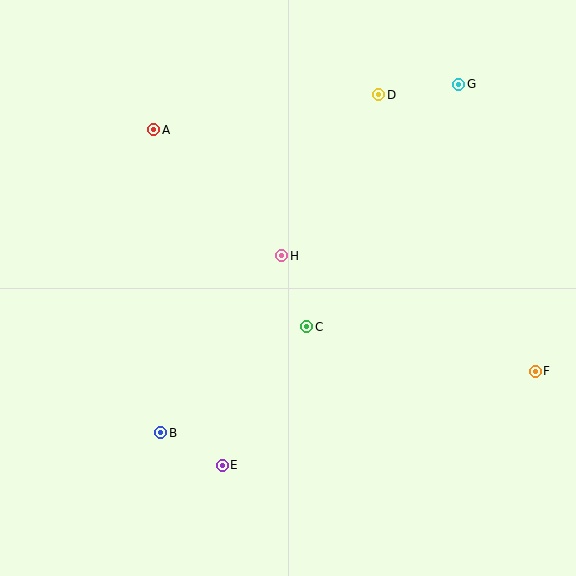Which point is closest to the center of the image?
Point H at (282, 256) is closest to the center.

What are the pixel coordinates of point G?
Point G is at (459, 84).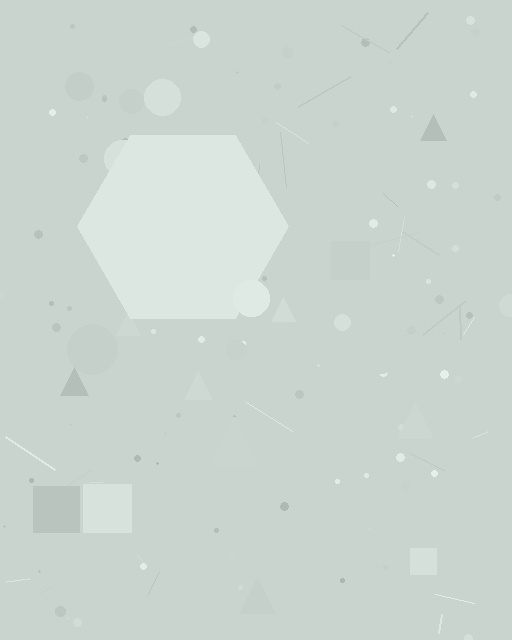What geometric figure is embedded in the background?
A hexagon is embedded in the background.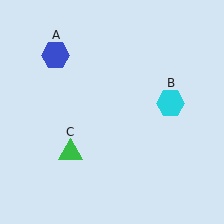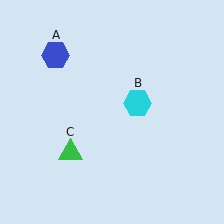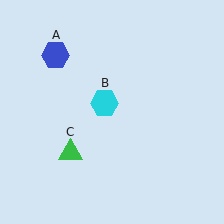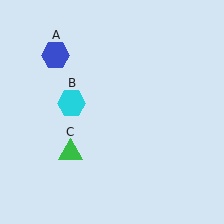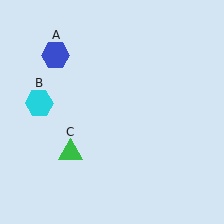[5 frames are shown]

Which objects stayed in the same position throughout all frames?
Blue hexagon (object A) and green triangle (object C) remained stationary.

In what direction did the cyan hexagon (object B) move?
The cyan hexagon (object B) moved left.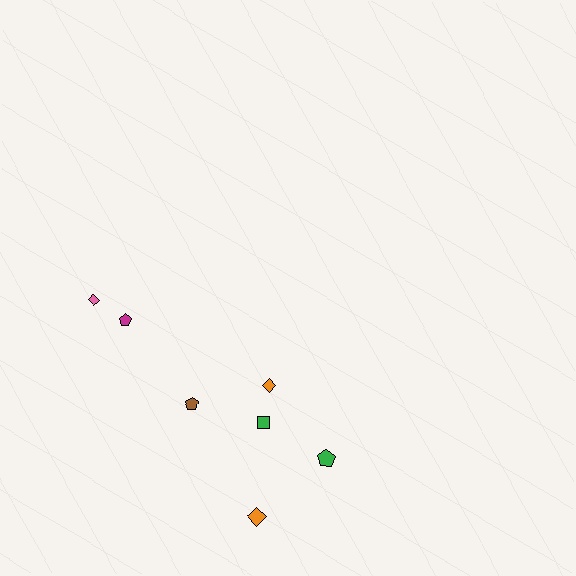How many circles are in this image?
There are no circles.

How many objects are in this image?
There are 7 objects.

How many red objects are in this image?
There are no red objects.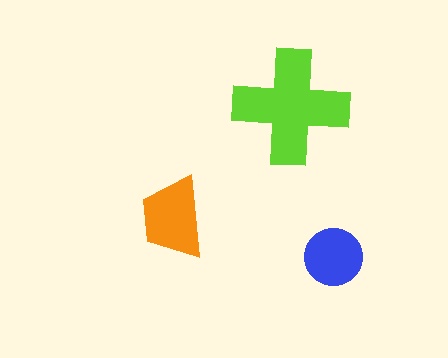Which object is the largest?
The lime cross.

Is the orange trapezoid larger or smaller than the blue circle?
Larger.